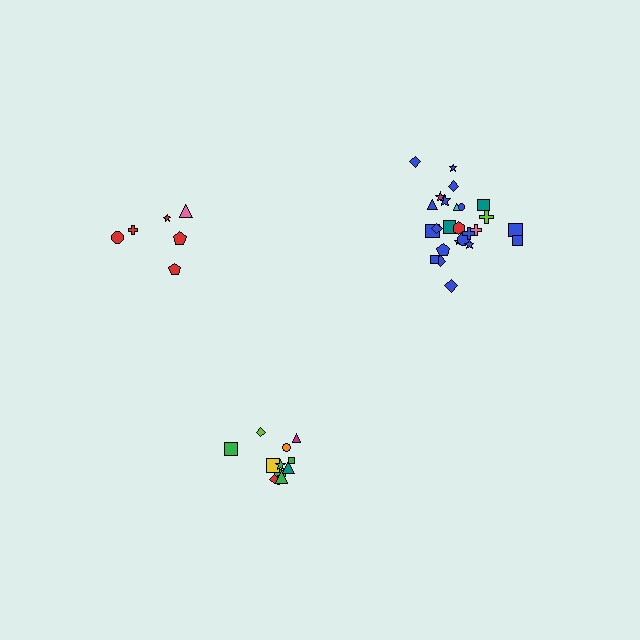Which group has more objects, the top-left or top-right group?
The top-right group.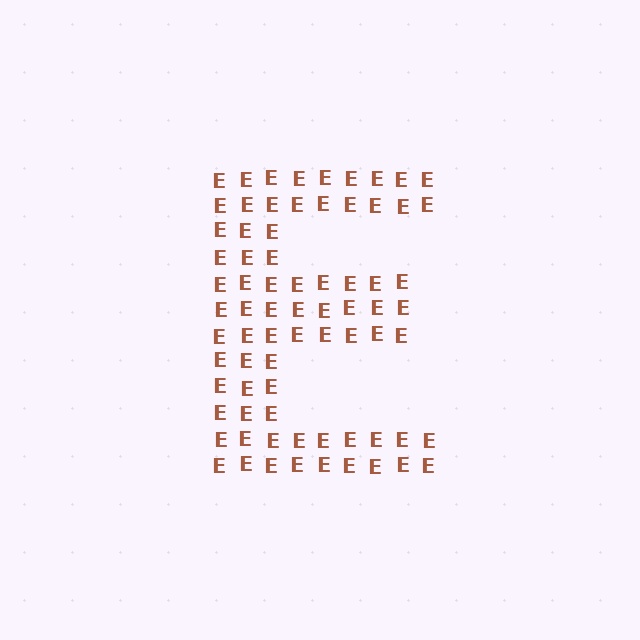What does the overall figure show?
The overall figure shows the letter E.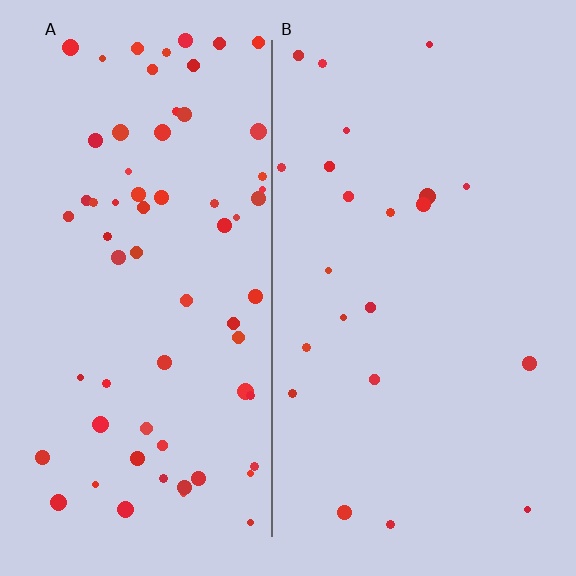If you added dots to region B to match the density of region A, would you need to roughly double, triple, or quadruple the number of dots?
Approximately triple.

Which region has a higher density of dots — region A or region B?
A (the left).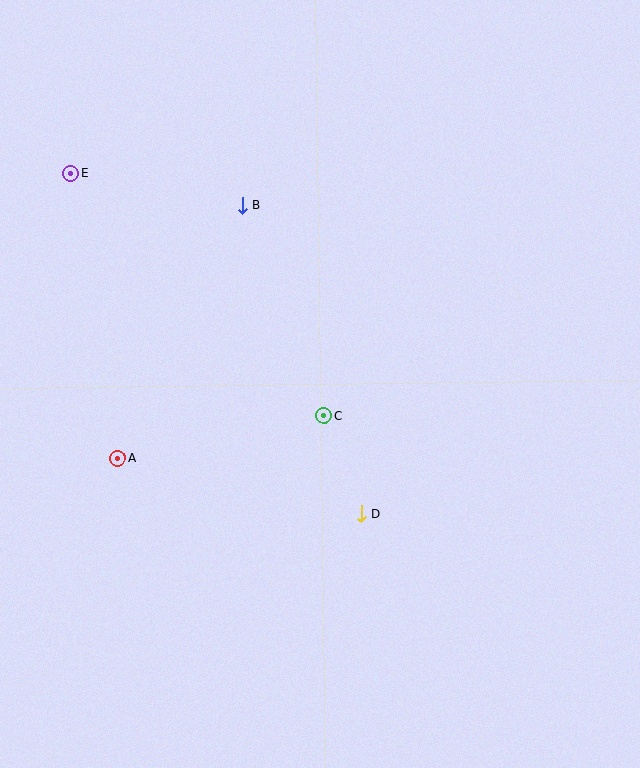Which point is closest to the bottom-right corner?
Point D is closest to the bottom-right corner.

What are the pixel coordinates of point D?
Point D is at (361, 514).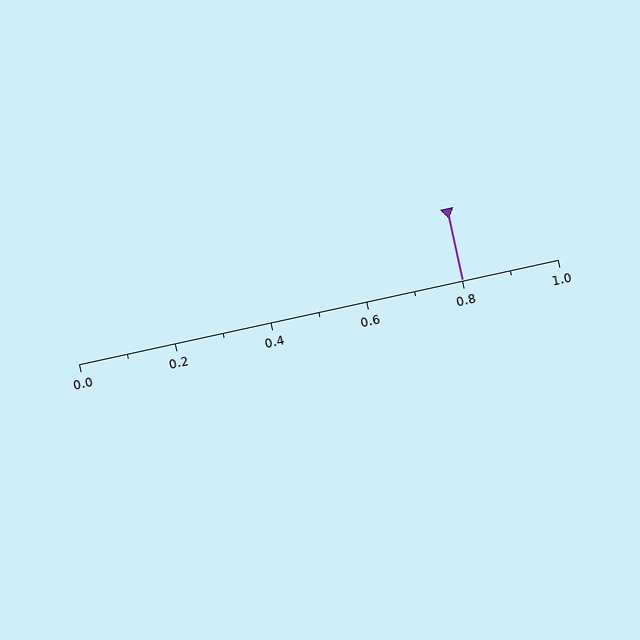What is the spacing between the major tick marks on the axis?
The major ticks are spaced 0.2 apart.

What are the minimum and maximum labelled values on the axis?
The axis runs from 0.0 to 1.0.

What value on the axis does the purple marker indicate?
The marker indicates approximately 0.8.